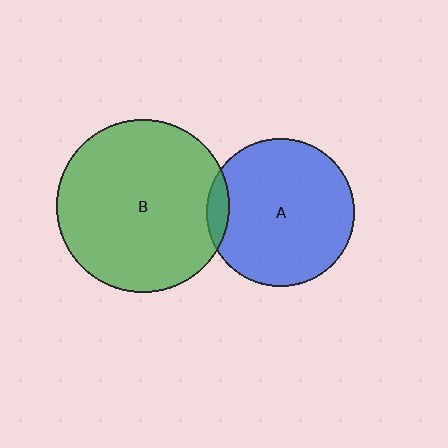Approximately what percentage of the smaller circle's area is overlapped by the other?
Approximately 5%.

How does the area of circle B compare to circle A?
Approximately 1.4 times.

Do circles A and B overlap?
Yes.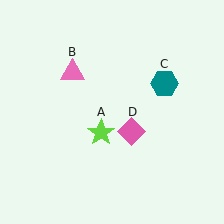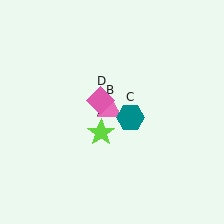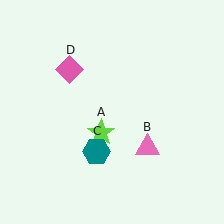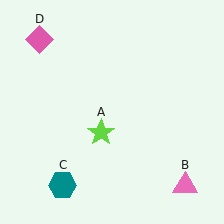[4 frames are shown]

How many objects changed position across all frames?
3 objects changed position: pink triangle (object B), teal hexagon (object C), pink diamond (object D).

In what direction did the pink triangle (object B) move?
The pink triangle (object B) moved down and to the right.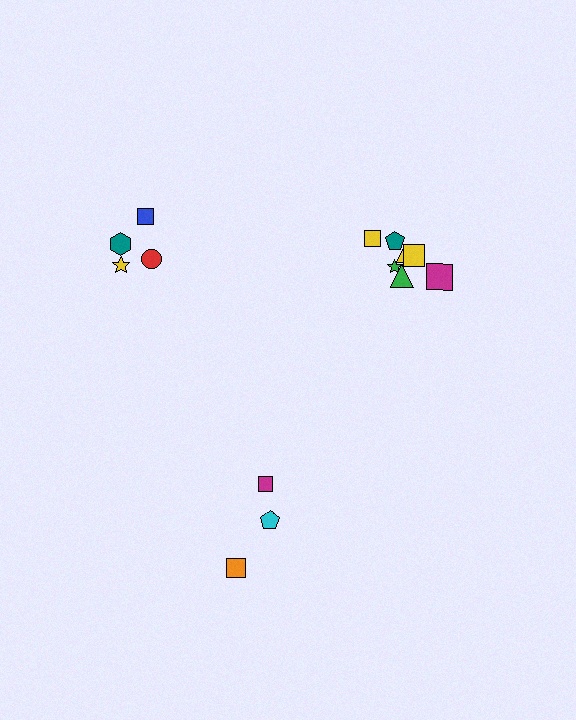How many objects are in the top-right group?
There are 7 objects.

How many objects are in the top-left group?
There are 4 objects.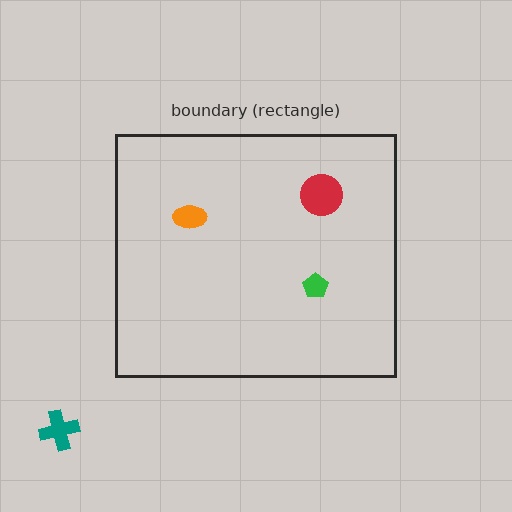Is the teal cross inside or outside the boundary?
Outside.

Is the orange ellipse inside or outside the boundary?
Inside.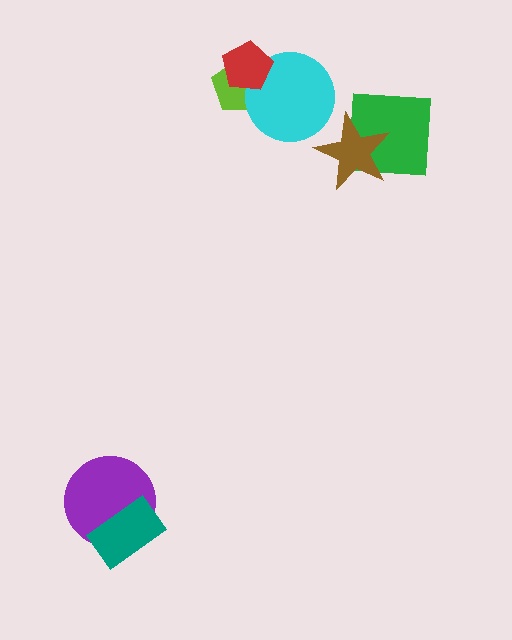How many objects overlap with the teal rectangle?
1 object overlaps with the teal rectangle.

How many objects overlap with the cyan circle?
2 objects overlap with the cyan circle.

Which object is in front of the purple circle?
The teal rectangle is in front of the purple circle.